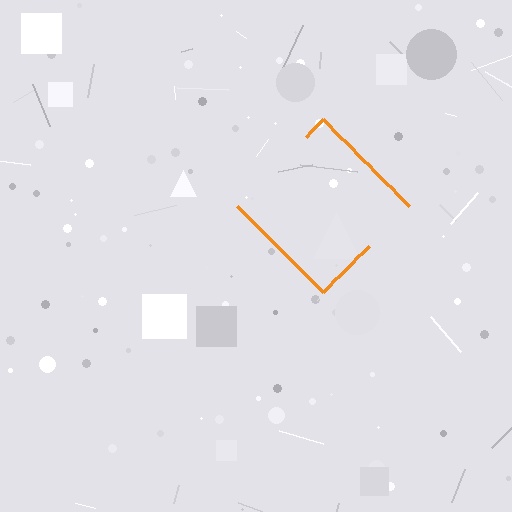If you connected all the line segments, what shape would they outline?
They would outline a diamond.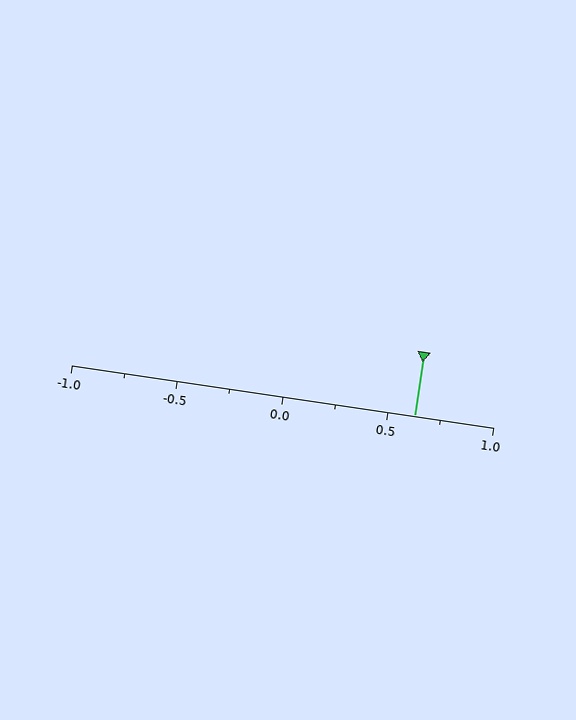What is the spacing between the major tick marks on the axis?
The major ticks are spaced 0.5 apart.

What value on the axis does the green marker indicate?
The marker indicates approximately 0.62.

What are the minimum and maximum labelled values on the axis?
The axis runs from -1.0 to 1.0.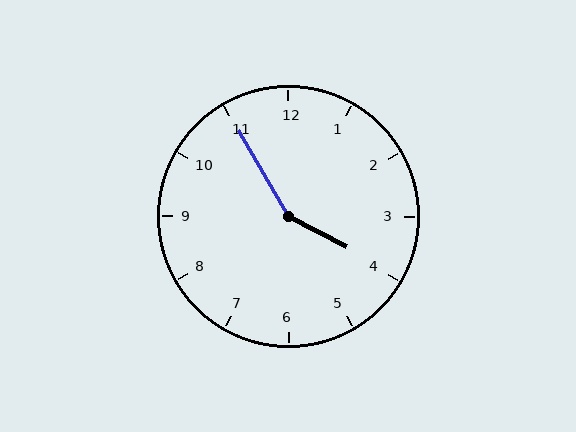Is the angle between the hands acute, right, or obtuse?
It is obtuse.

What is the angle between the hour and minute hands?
Approximately 148 degrees.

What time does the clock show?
3:55.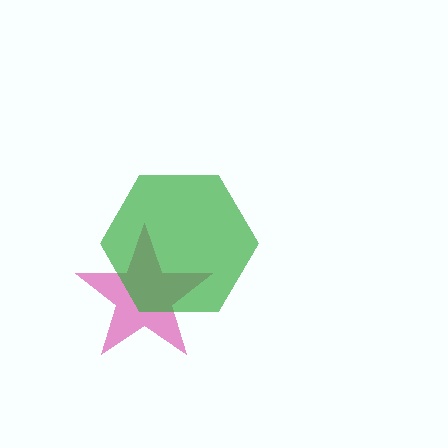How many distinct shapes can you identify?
There are 2 distinct shapes: a magenta star, a green hexagon.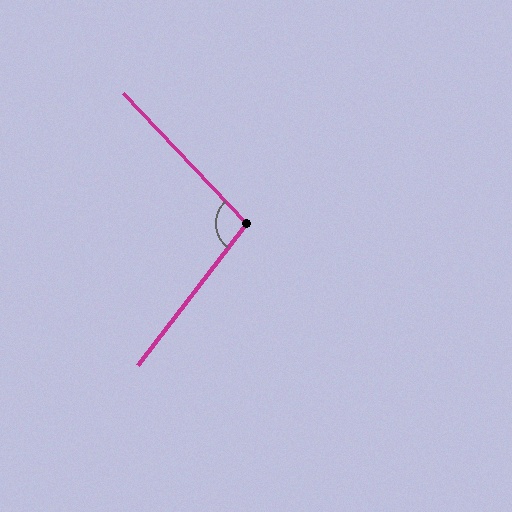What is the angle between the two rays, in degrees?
Approximately 99 degrees.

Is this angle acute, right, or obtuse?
It is obtuse.